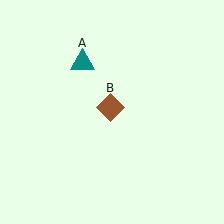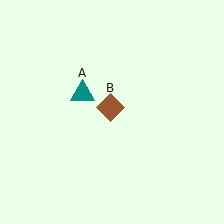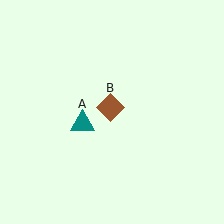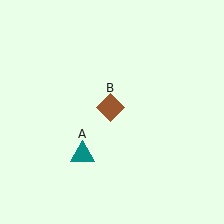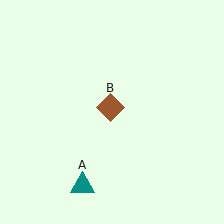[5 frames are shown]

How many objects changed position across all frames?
1 object changed position: teal triangle (object A).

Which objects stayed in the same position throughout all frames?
Brown diamond (object B) remained stationary.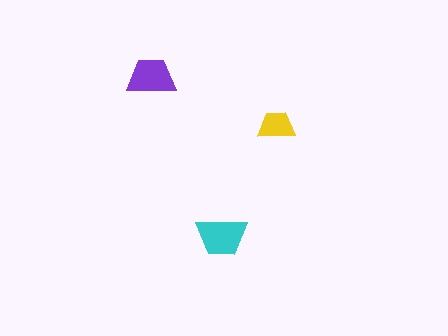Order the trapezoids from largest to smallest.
the cyan one, the purple one, the yellow one.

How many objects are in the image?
There are 3 objects in the image.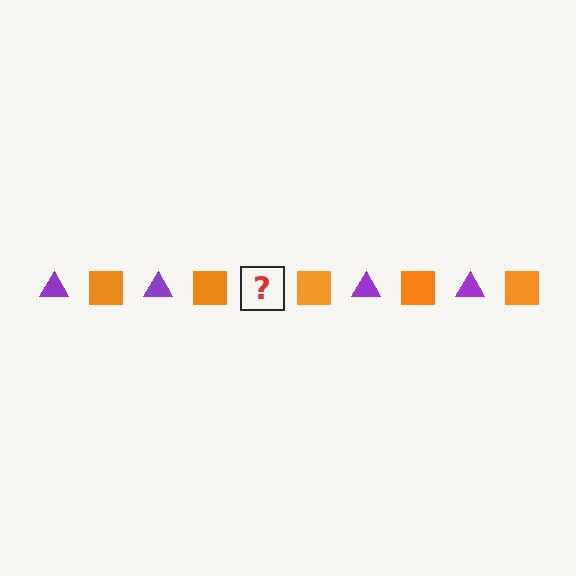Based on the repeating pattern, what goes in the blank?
The blank should be a purple triangle.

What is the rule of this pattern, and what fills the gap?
The rule is that the pattern alternates between purple triangle and orange square. The gap should be filled with a purple triangle.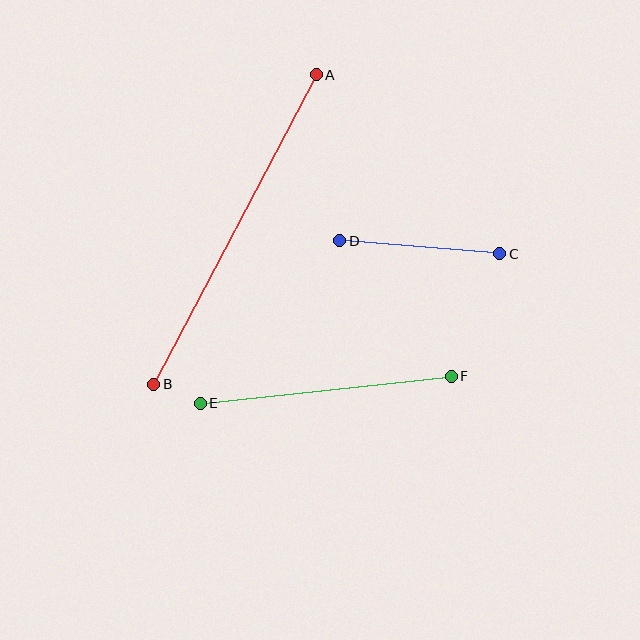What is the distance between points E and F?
The distance is approximately 253 pixels.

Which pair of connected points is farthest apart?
Points A and B are farthest apart.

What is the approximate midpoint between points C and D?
The midpoint is at approximately (420, 247) pixels.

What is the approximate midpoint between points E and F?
The midpoint is at approximately (326, 390) pixels.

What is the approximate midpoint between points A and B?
The midpoint is at approximately (235, 230) pixels.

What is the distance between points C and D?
The distance is approximately 160 pixels.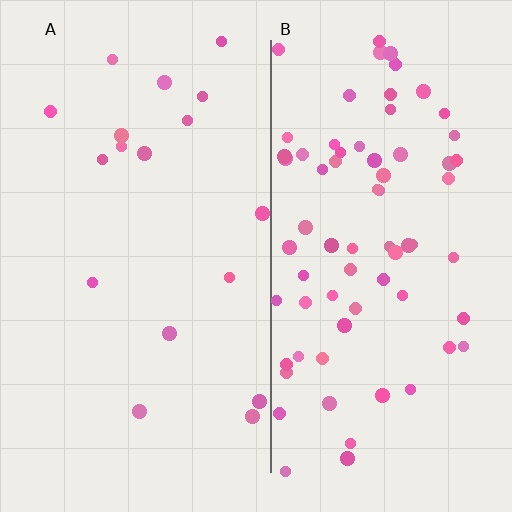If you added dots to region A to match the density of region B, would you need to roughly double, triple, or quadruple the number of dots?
Approximately quadruple.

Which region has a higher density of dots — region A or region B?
B (the right).